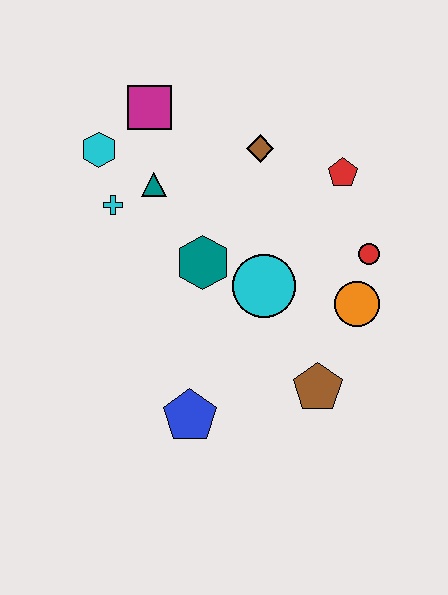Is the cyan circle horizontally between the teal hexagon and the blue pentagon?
No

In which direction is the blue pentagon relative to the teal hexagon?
The blue pentagon is below the teal hexagon.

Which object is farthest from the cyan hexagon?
The brown pentagon is farthest from the cyan hexagon.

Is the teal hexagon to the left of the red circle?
Yes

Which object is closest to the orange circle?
The red circle is closest to the orange circle.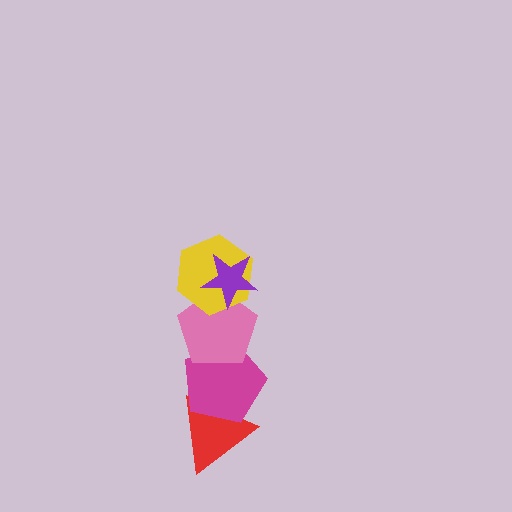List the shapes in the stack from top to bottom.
From top to bottom: the purple star, the yellow hexagon, the pink pentagon, the magenta pentagon, the red triangle.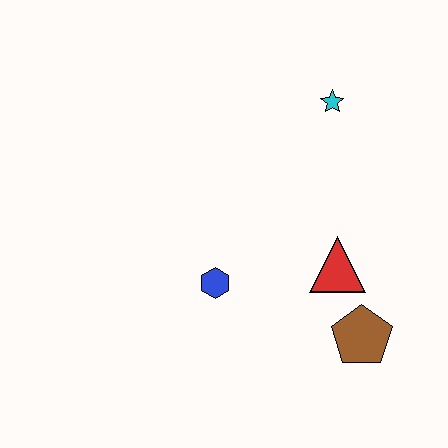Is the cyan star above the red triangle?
Yes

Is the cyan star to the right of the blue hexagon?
Yes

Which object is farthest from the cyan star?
The brown pentagon is farthest from the cyan star.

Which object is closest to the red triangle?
The brown pentagon is closest to the red triangle.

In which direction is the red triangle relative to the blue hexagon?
The red triangle is to the right of the blue hexagon.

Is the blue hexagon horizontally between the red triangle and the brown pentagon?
No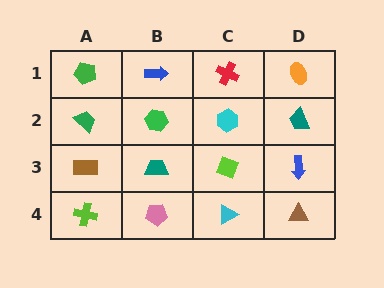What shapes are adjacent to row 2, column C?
A red cross (row 1, column C), a lime diamond (row 3, column C), a green hexagon (row 2, column B), a teal trapezoid (row 2, column D).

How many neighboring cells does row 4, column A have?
2.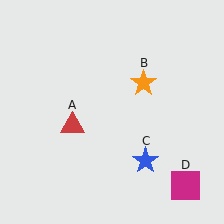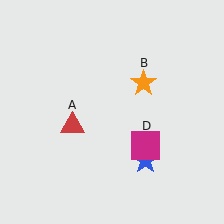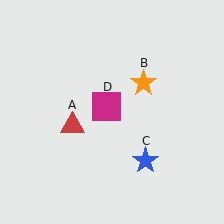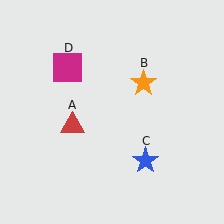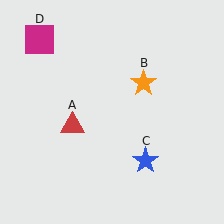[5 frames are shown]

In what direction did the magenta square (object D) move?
The magenta square (object D) moved up and to the left.